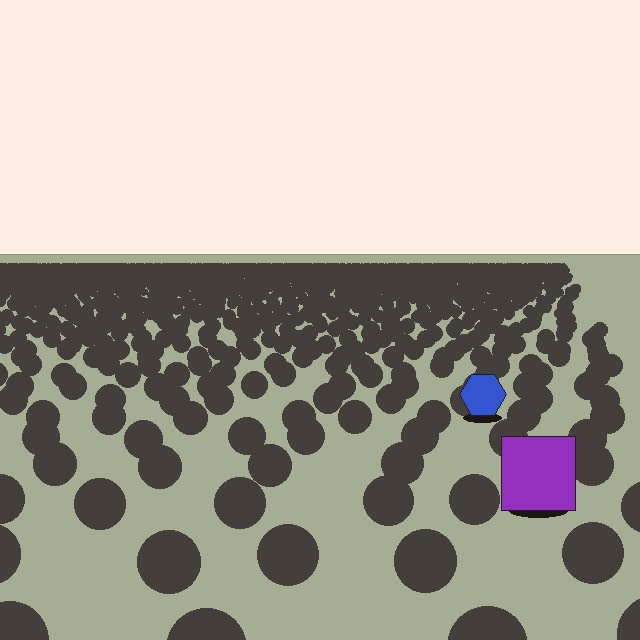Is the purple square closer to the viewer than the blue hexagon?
Yes. The purple square is closer — you can tell from the texture gradient: the ground texture is coarser near it.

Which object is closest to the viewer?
The purple square is closest. The texture marks near it are larger and more spread out.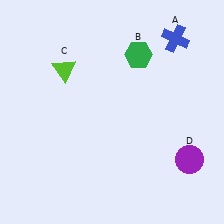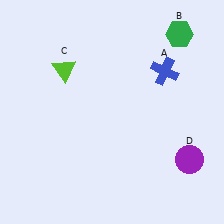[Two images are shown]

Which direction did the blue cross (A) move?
The blue cross (A) moved down.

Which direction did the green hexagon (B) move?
The green hexagon (B) moved right.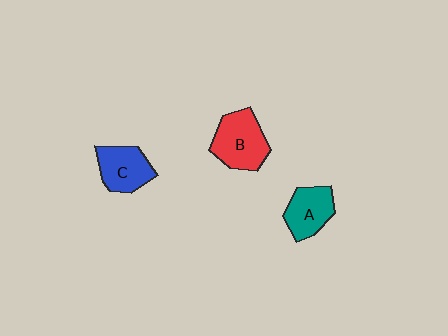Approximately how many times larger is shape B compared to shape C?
Approximately 1.2 times.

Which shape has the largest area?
Shape B (red).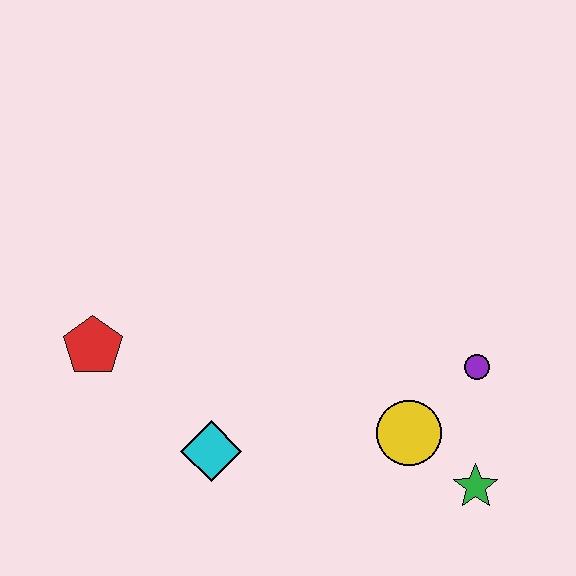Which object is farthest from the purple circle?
The red pentagon is farthest from the purple circle.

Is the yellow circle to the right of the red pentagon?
Yes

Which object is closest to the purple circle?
The yellow circle is closest to the purple circle.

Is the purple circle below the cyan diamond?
No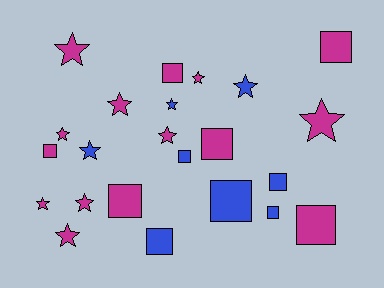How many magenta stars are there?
There are 9 magenta stars.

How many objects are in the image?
There are 23 objects.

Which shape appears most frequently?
Star, with 12 objects.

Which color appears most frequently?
Magenta, with 15 objects.